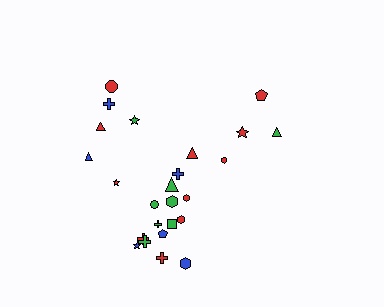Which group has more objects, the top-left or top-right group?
The top-left group.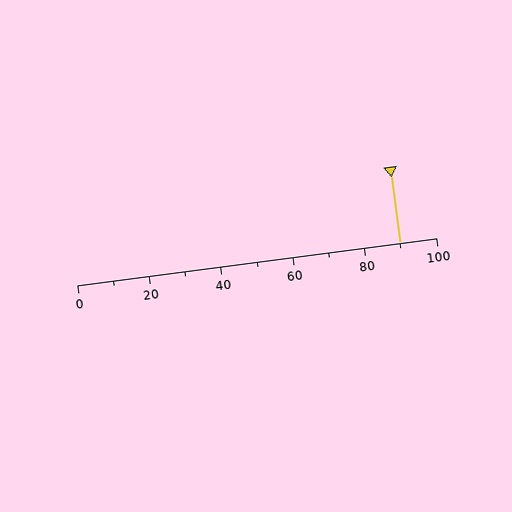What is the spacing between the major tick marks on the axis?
The major ticks are spaced 20 apart.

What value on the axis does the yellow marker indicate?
The marker indicates approximately 90.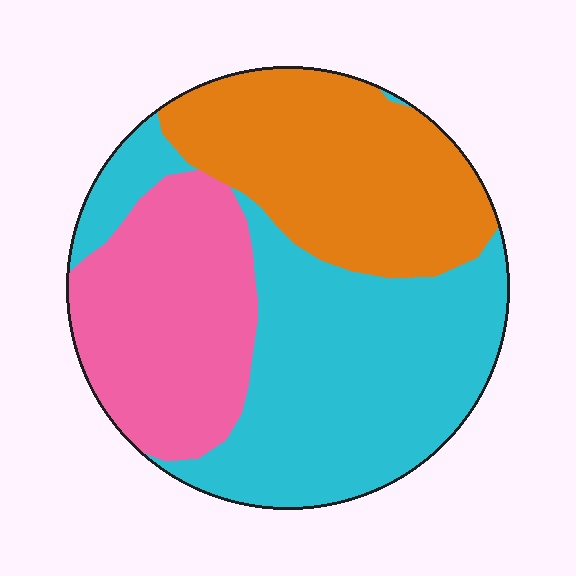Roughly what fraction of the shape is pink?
Pink covers about 25% of the shape.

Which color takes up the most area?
Cyan, at roughly 45%.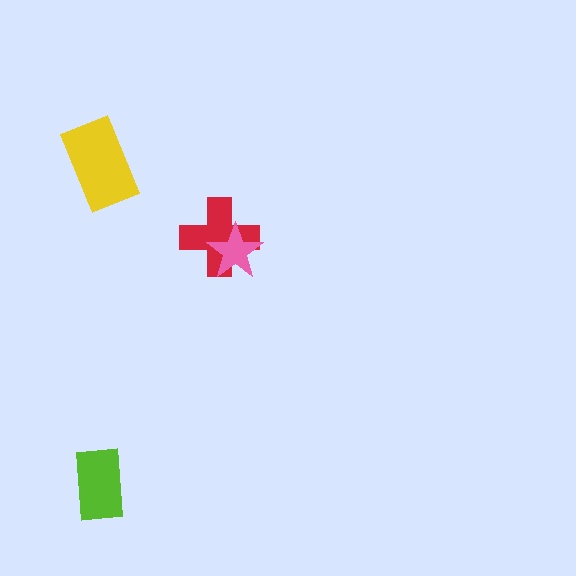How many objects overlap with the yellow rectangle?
0 objects overlap with the yellow rectangle.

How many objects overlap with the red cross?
1 object overlaps with the red cross.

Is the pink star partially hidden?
No, no other shape covers it.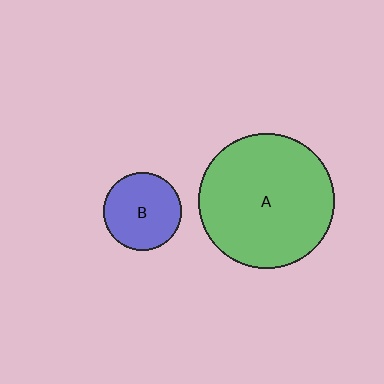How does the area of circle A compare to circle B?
Approximately 3.0 times.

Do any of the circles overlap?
No, none of the circles overlap.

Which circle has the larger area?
Circle A (green).